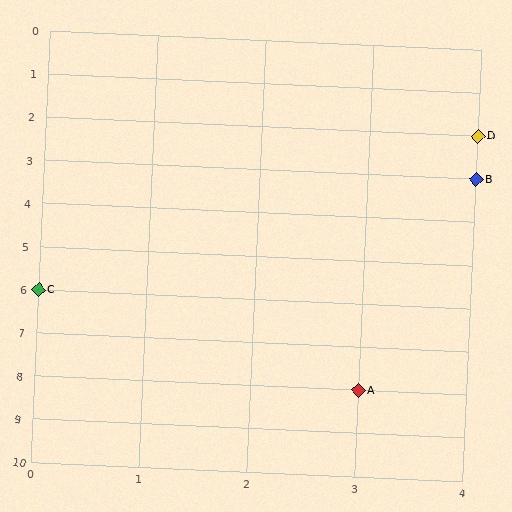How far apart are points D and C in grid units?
Points D and C are 4 columns and 4 rows apart (about 5.7 grid units diagonally).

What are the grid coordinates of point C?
Point C is at grid coordinates (0, 6).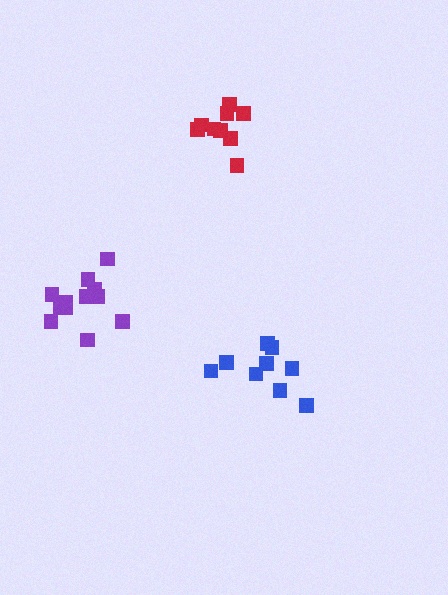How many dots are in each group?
Group 1: 9 dots, Group 2: 9 dots, Group 3: 12 dots (30 total).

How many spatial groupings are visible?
There are 3 spatial groupings.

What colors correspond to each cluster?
The clusters are colored: red, blue, purple.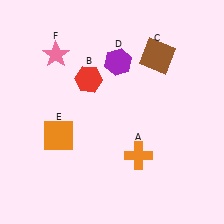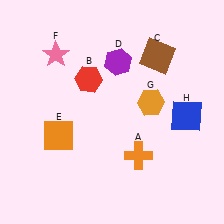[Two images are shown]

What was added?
An orange hexagon (G), a blue square (H) were added in Image 2.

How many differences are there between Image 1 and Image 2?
There are 2 differences between the two images.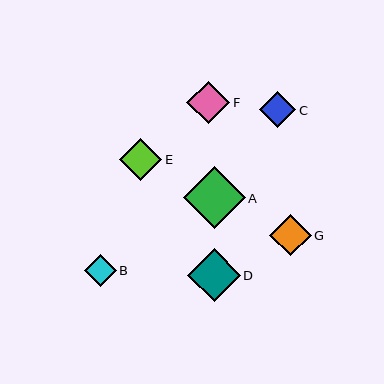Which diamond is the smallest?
Diamond B is the smallest with a size of approximately 32 pixels.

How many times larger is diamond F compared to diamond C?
Diamond F is approximately 1.2 times the size of diamond C.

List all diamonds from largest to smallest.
From largest to smallest: A, D, F, E, G, C, B.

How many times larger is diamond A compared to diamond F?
Diamond A is approximately 1.5 times the size of diamond F.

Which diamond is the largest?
Diamond A is the largest with a size of approximately 62 pixels.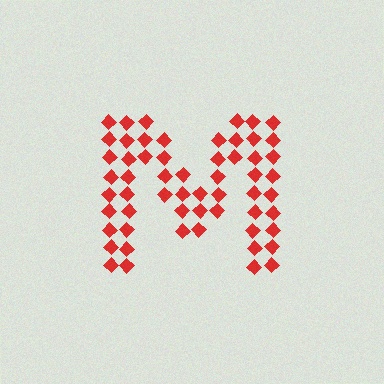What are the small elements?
The small elements are diamonds.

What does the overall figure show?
The overall figure shows the letter M.